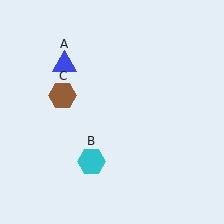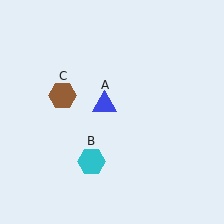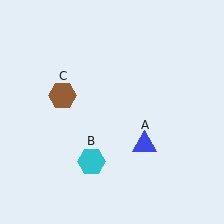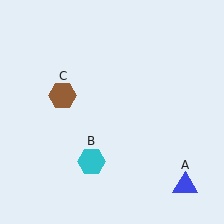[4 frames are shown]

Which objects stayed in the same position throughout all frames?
Cyan hexagon (object B) and brown hexagon (object C) remained stationary.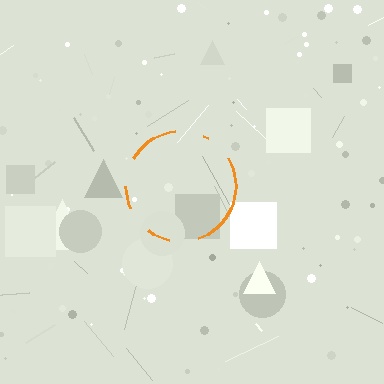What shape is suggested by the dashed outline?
The dashed outline suggests a circle.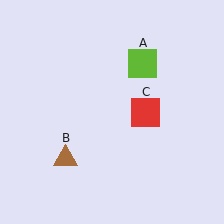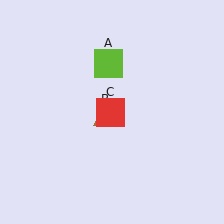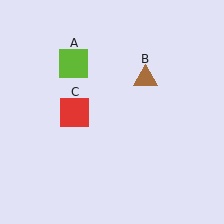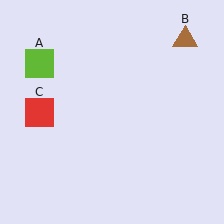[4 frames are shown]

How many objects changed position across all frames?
3 objects changed position: lime square (object A), brown triangle (object B), red square (object C).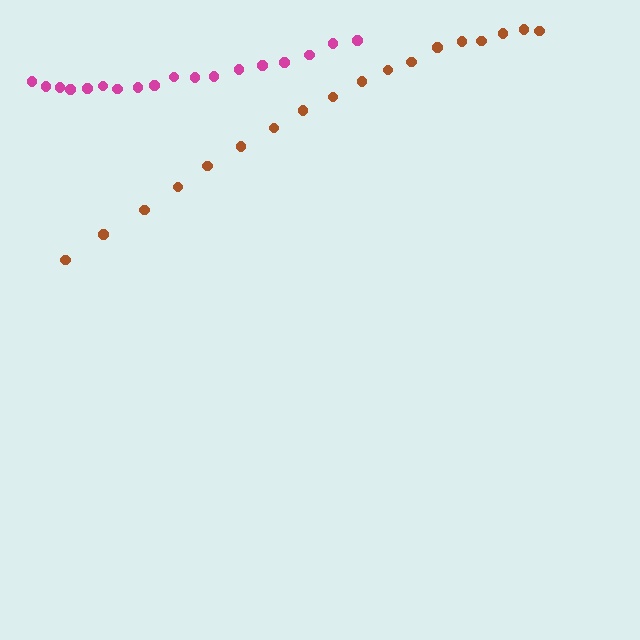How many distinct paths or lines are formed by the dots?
There are 2 distinct paths.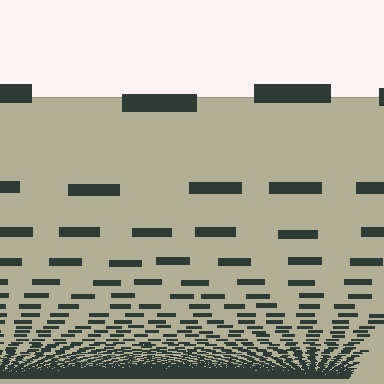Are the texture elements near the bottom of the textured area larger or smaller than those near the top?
Smaller. The gradient is inverted — elements near the bottom are smaller and denser.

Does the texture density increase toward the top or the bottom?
Density increases toward the bottom.